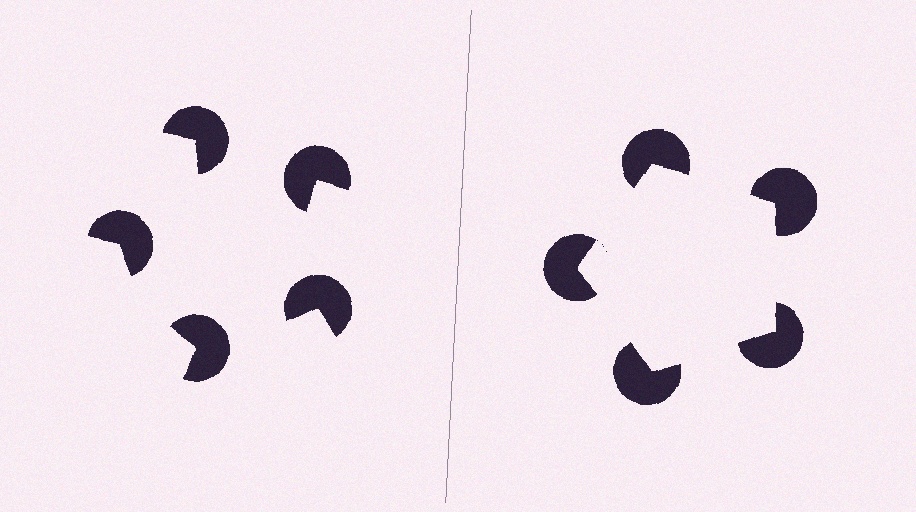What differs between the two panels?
The pac-man discs are positioned identically on both sides; only the wedge orientations differ. On the right they align to a pentagon; on the left they are misaligned.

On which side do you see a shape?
An illusory pentagon appears on the right side. On the left side the wedge cuts are rotated, so no coherent shape forms.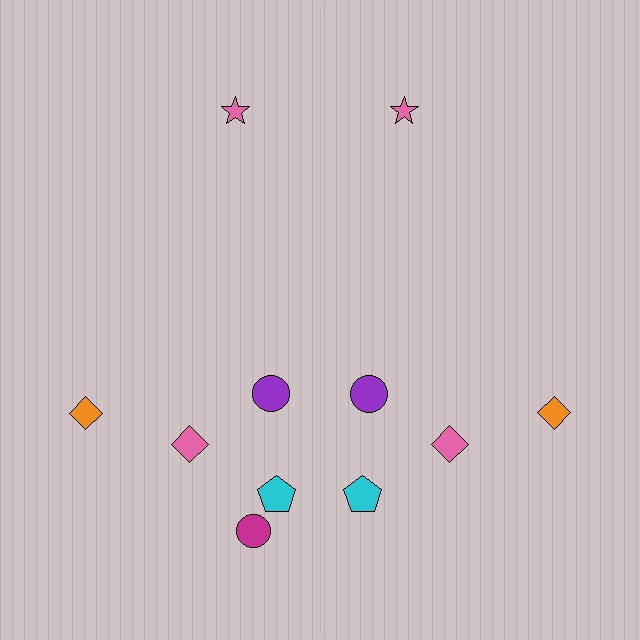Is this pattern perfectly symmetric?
No, the pattern is not perfectly symmetric. A magenta circle is missing from the right side.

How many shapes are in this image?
There are 11 shapes in this image.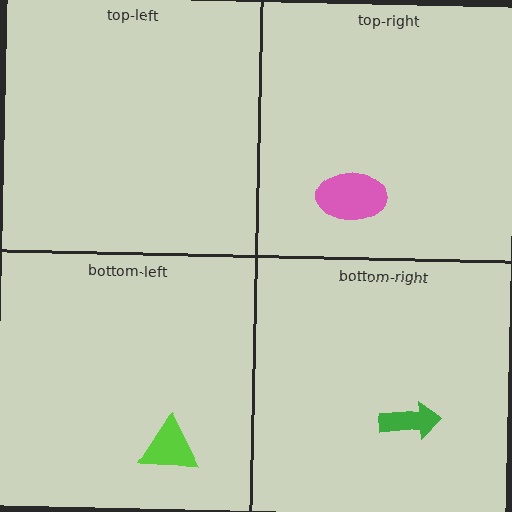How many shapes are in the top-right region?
1.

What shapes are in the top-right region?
The pink ellipse.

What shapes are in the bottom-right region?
The green arrow.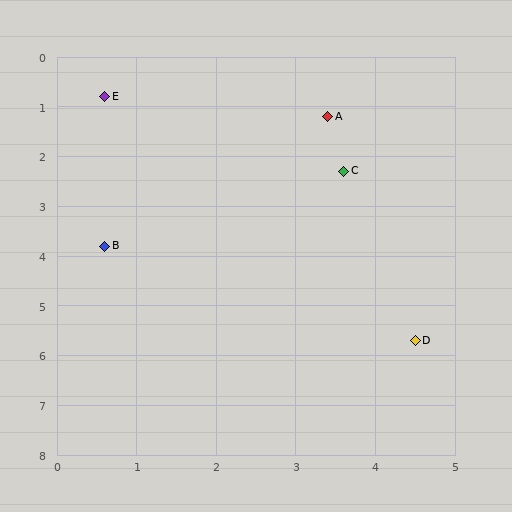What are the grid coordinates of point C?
Point C is at approximately (3.6, 2.3).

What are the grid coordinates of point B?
Point B is at approximately (0.6, 3.8).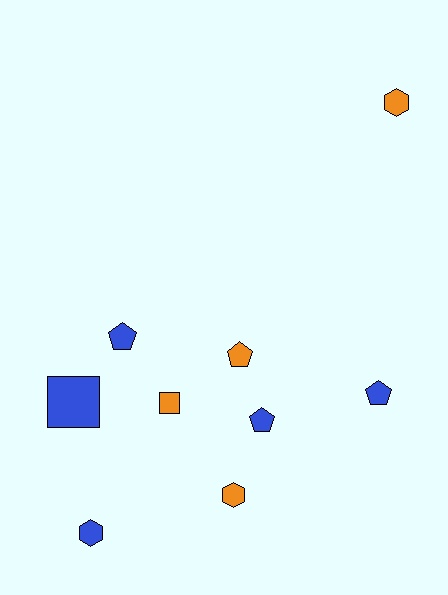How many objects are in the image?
There are 9 objects.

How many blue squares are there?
There is 1 blue square.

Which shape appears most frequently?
Pentagon, with 4 objects.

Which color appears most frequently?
Blue, with 5 objects.